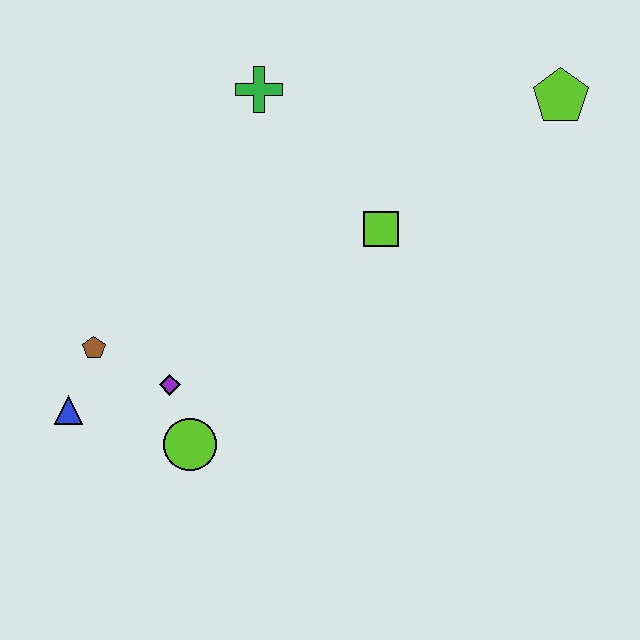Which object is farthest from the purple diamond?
The lime pentagon is farthest from the purple diamond.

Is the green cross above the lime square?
Yes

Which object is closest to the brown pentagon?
The blue triangle is closest to the brown pentagon.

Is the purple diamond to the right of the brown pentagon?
Yes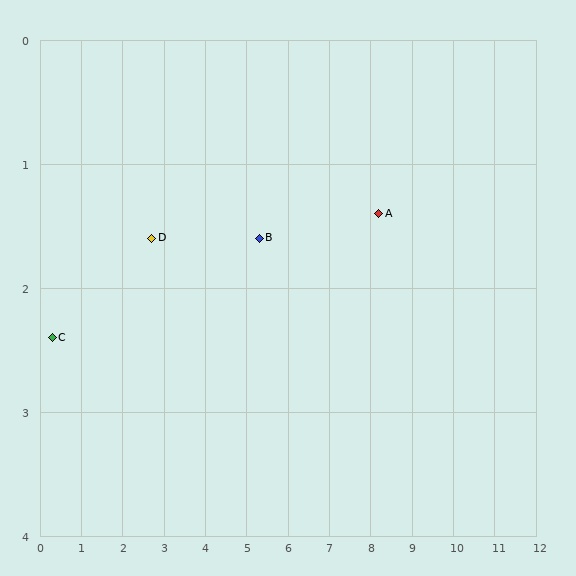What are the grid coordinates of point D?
Point D is at approximately (2.7, 1.6).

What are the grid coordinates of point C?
Point C is at approximately (0.3, 2.4).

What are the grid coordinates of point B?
Point B is at approximately (5.3, 1.6).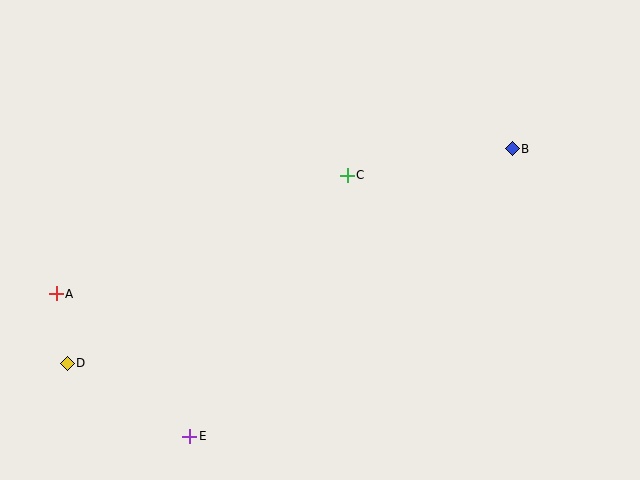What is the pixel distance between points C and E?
The distance between C and E is 305 pixels.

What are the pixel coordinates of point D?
Point D is at (67, 363).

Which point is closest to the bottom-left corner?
Point D is closest to the bottom-left corner.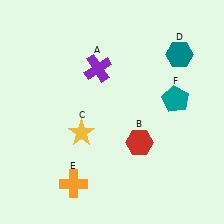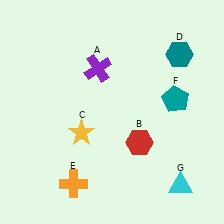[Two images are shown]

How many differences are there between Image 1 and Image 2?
There is 1 difference between the two images.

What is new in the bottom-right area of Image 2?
A cyan triangle (G) was added in the bottom-right area of Image 2.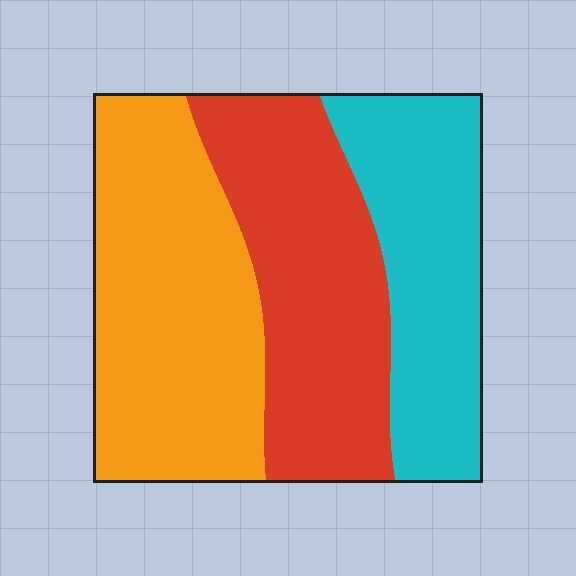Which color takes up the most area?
Orange, at roughly 40%.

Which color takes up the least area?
Cyan, at roughly 30%.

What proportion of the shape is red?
Red takes up between a third and a half of the shape.